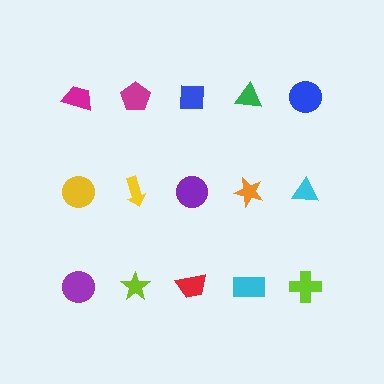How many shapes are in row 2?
5 shapes.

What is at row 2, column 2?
A yellow arrow.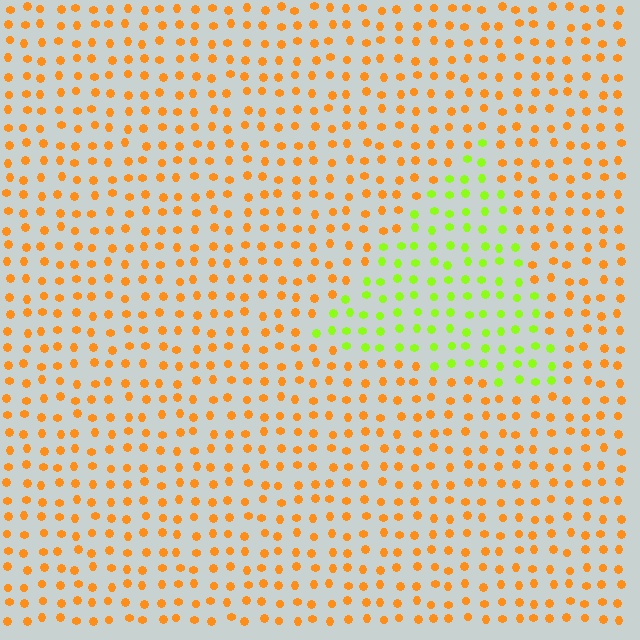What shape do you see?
I see a triangle.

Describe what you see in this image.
The image is filled with small orange elements in a uniform arrangement. A triangle-shaped region is visible where the elements are tinted to a slightly different hue, forming a subtle color boundary.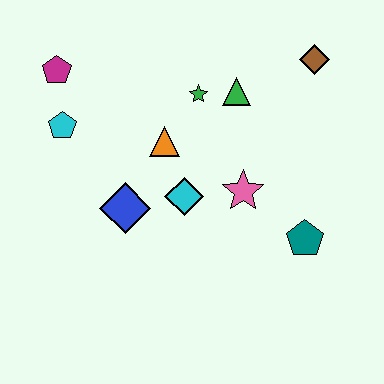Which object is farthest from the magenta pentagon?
The teal pentagon is farthest from the magenta pentagon.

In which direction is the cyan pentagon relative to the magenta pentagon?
The cyan pentagon is below the magenta pentagon.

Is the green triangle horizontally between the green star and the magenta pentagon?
No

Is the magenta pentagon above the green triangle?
Yes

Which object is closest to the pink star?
The cyan diamond is closest to the pink star.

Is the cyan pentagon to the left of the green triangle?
Yes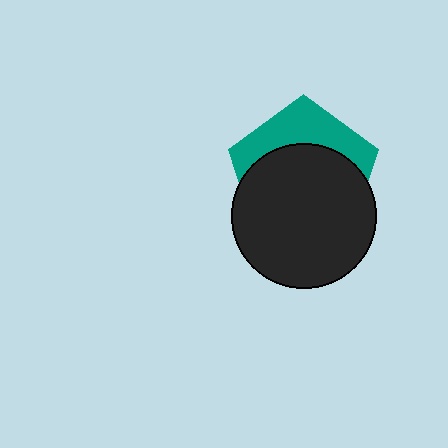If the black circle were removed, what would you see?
You would see the complete teal pentagon.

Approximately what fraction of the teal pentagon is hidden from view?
Roughly 65% of the teal pentagon is hidden behind the black circle.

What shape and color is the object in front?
The object in front is a black circle.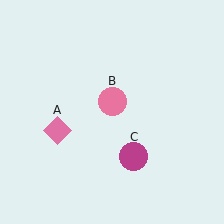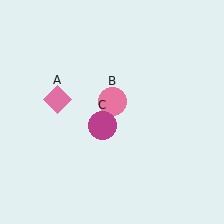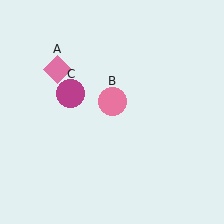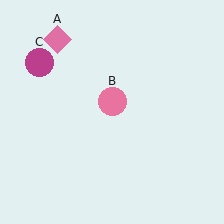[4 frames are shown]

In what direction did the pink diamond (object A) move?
The pink diamond (object A) moved up.